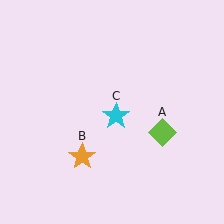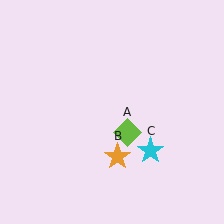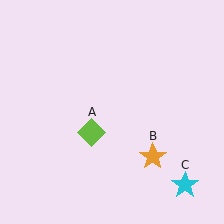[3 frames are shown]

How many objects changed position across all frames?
3 objects changed position: lime diamond (object A), orange star (object B), cyan star (object C).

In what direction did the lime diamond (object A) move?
The lime diamond (object A) moved left.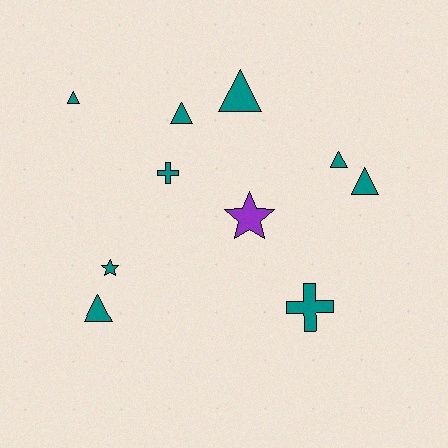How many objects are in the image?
There are 10 objects.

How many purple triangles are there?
There are no purple triangles.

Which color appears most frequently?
Teal, with 9 objects.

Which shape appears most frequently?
Triangle, with 6 objects.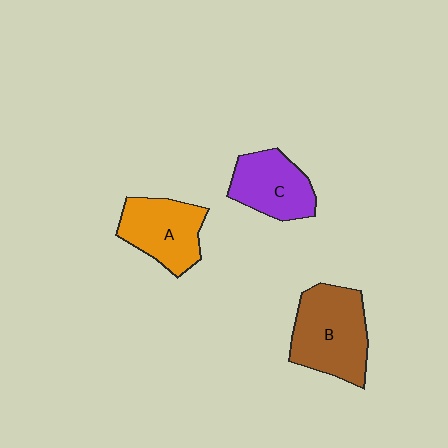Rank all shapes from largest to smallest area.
From largest to smallest: B (brown), A (orange), C (purple).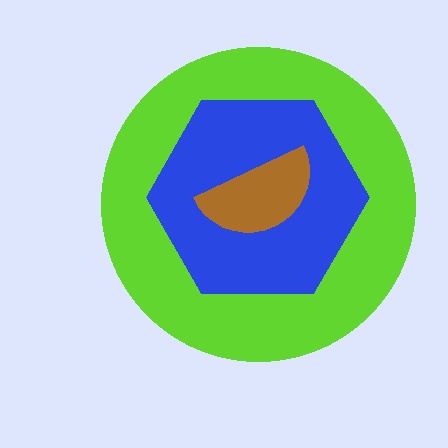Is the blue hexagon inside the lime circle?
Yes.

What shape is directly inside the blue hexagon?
The brown semicircle.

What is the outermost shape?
The lime circle.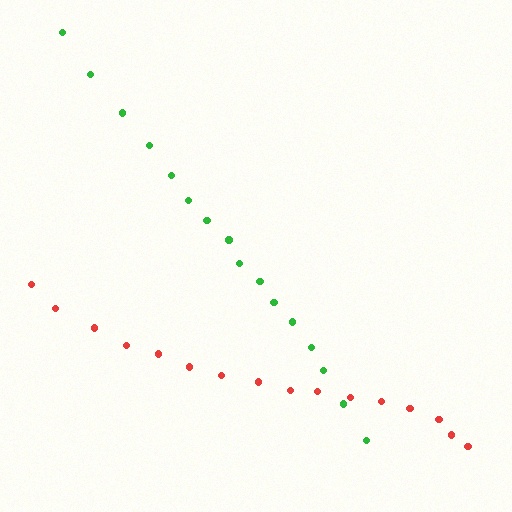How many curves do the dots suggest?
There are 2 distinct paths.